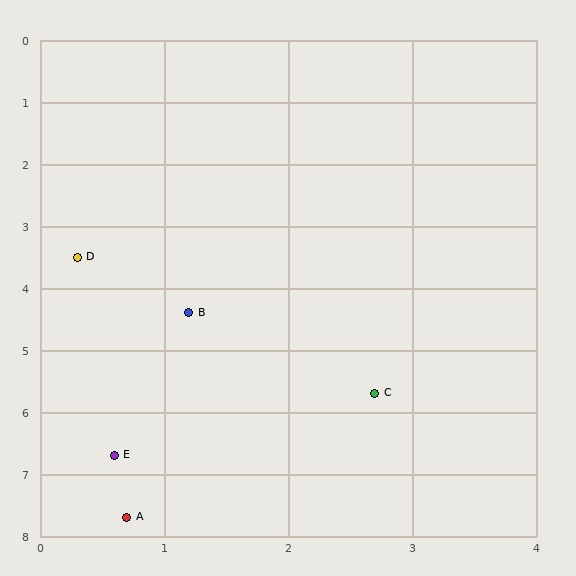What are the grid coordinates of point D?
Point D is at approximately (0.3, 3.5).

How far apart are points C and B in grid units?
Points C and B are about 2.0 grid units apart.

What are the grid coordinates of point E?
Point E is at approximately (0.6, 6.7).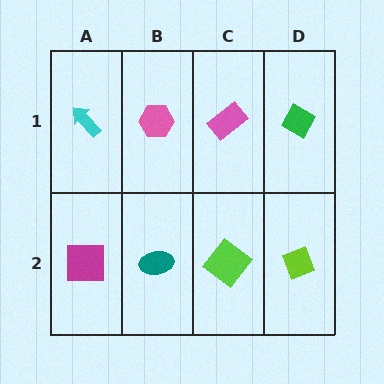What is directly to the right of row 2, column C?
A lime diamond.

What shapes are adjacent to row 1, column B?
A teal ellipse (row 2, column B), a cyan arrow (row 1, column A), a pink rectangle (row 1, column C).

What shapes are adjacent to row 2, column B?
A pink hexagon (row 1, column B), a magenta square (row 2, column A), a lime diamond (row 2, column C).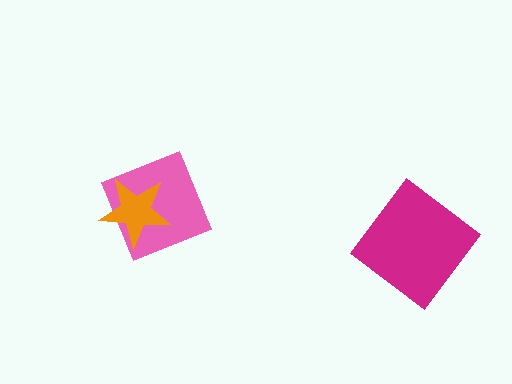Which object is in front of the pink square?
The orange star is in front of the pink square.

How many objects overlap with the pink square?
1 object overlaps with the pink square.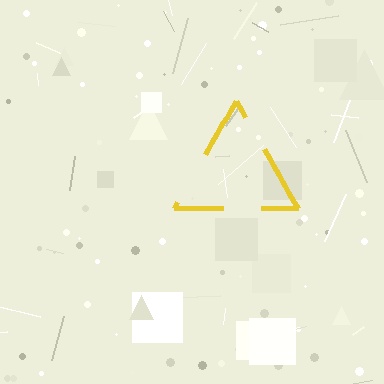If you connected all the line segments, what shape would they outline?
They would outline a triangle.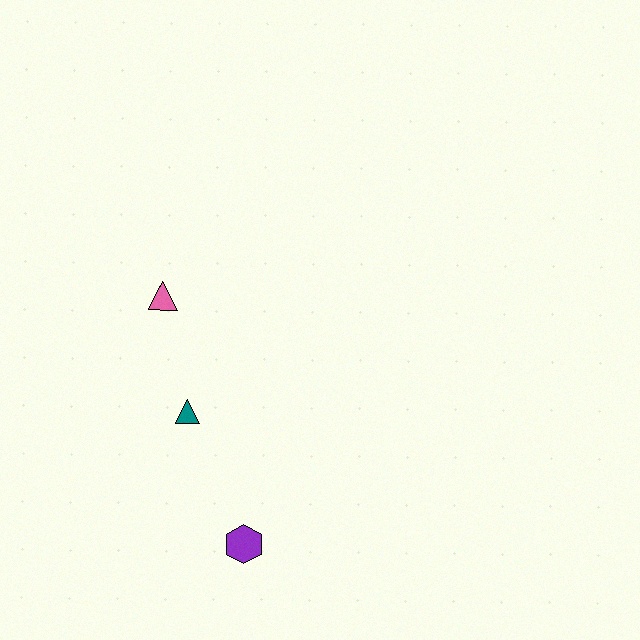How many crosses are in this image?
There are no crosses.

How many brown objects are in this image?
There are no brown objects.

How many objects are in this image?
There are 3 objects.